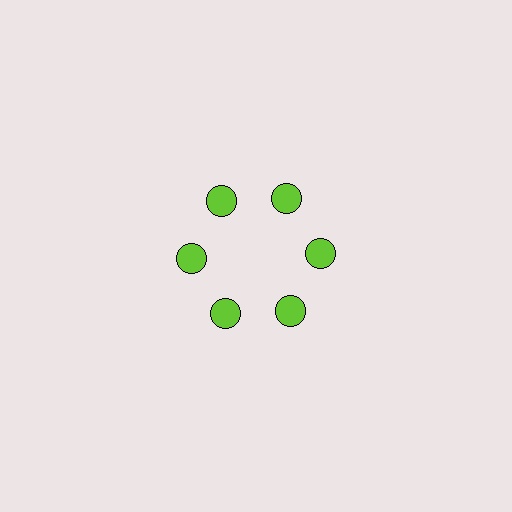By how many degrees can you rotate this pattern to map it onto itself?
The pattern maps onto itself every 60 degrees of rotation.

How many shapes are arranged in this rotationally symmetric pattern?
There are 6 shapes, arranged in 6 groups of 1.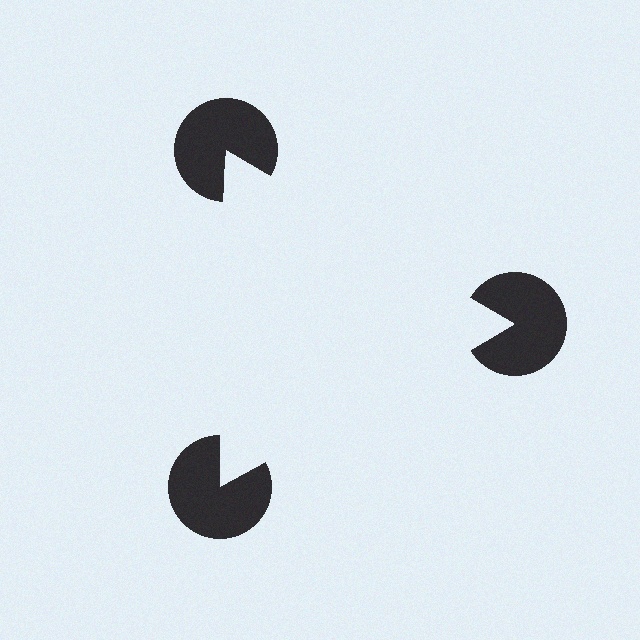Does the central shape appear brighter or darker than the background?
It typically appears slightly brighter than the background, even though no actual brightness change is drawn.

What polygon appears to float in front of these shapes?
An illusory triangle — its edges are inferred from the aligned wedge cuts in the pac-man discs, not physically drawn.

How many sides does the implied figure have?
3 sides.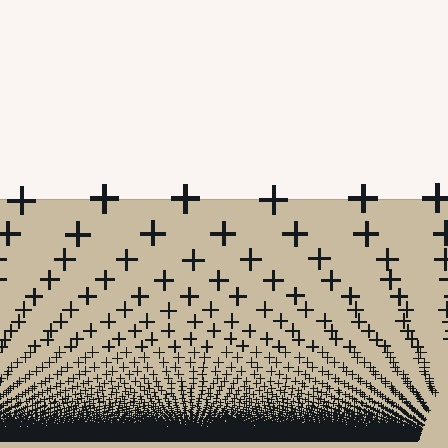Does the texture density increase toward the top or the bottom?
Density increases toward the bottom.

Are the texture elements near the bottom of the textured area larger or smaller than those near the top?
Smaller. The gradient is inverted — elements near the bottom are smaller and denser.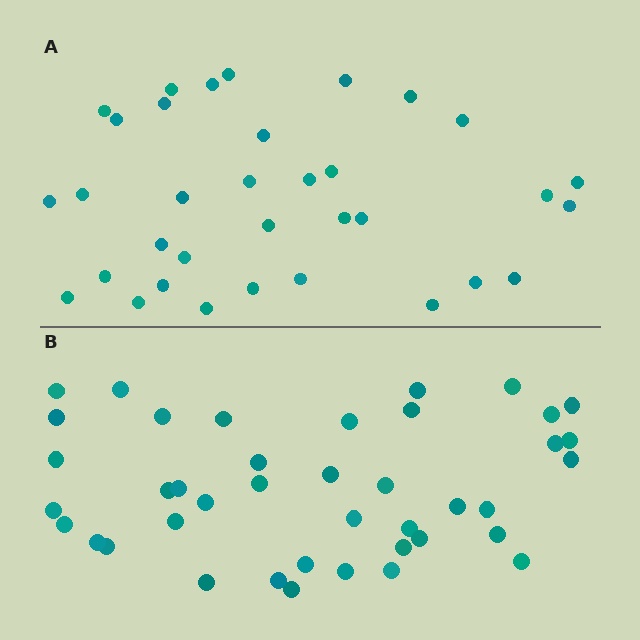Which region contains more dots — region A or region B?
Region B (the bottom region) has more dots.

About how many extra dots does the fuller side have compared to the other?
Region B has roughly 8 or so more dots than region A.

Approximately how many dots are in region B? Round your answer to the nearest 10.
About 40 dots. (The exact count is 41, which rounds to 40.)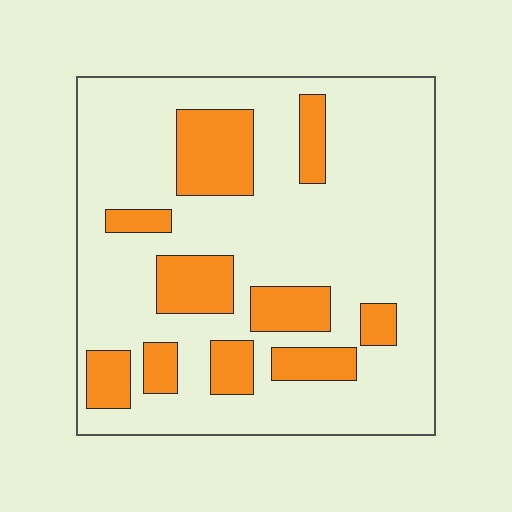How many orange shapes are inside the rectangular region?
10.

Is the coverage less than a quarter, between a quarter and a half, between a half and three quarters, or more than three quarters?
Less than a quarter.